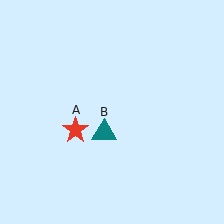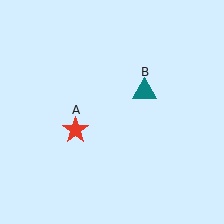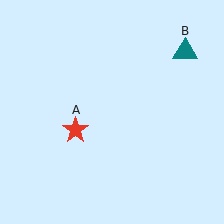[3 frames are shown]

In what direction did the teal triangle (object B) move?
The teal triangle (object B) moved up and to the right.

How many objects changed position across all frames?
1 object changed position: teal triangle (object B).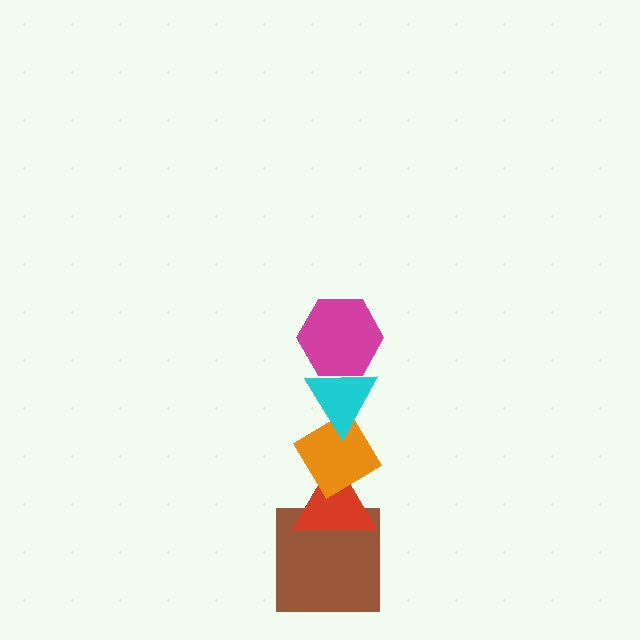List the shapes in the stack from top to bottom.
From top to bottom: the magenta hexagon, the cyan triangle, the orange diamond, the red triangle, the brown square.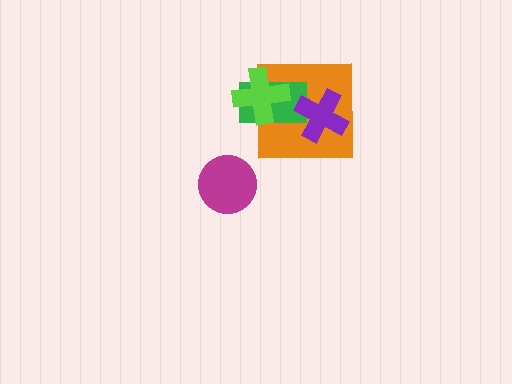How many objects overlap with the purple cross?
2 objects overlap with the purple cross.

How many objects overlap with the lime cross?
2 objects overlap with the lime cross.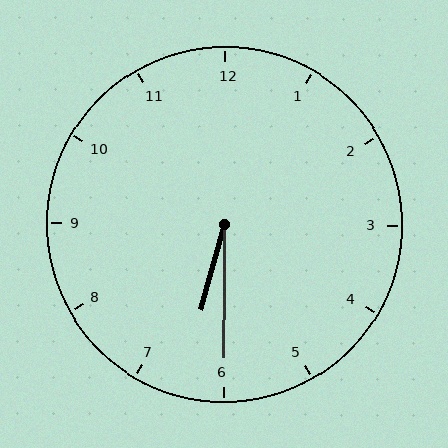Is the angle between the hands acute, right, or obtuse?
It is acute.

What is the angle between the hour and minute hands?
Approximately 15 degrees.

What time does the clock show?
6:30.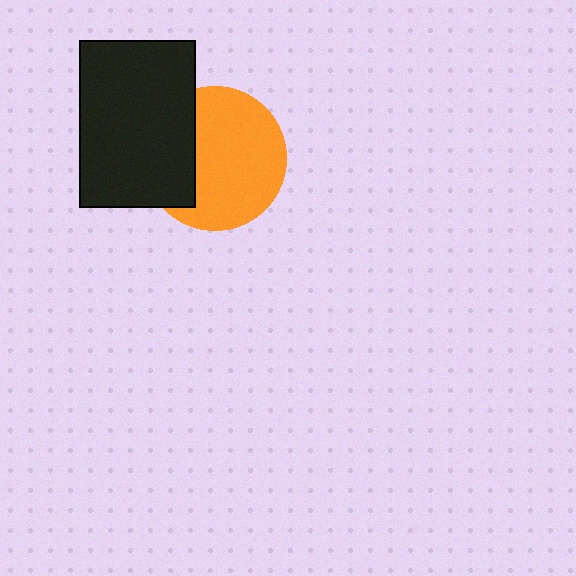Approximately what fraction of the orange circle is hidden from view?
Roughly 30% of the orange circle is hidden behind the black rectangle.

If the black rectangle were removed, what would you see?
You would see the complete orange circle.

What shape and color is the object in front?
The object in front is a black rectangle.